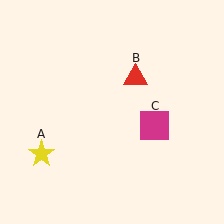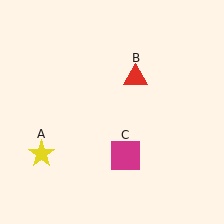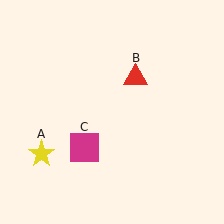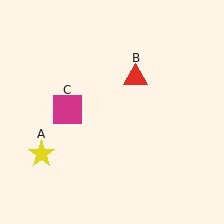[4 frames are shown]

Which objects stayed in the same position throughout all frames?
Yellow star (object A) and red triangle (object B) remained stationary.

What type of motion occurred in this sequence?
The magenta square (object C) rotated clockwise around the center of the scene.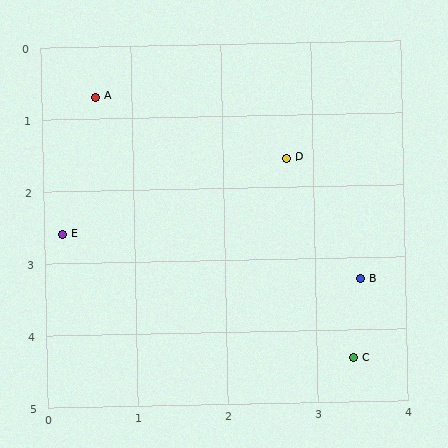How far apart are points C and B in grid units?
Points C and B are about 1.1 grid units apart.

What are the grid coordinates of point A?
Point A is at approximately (0.6, 0.7).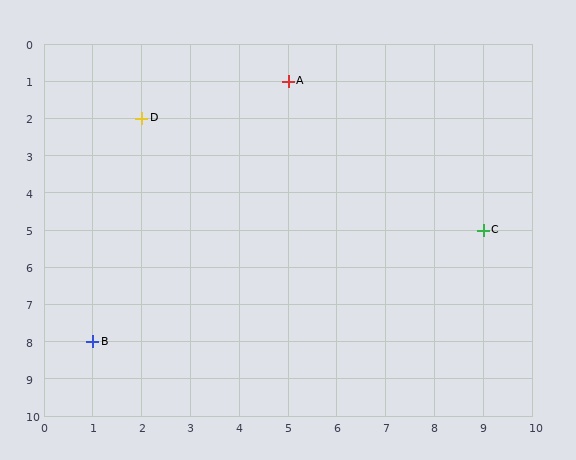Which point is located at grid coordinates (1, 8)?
Point B is at (1, 8).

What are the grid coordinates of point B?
Point B is at grid coordinates (1, 8).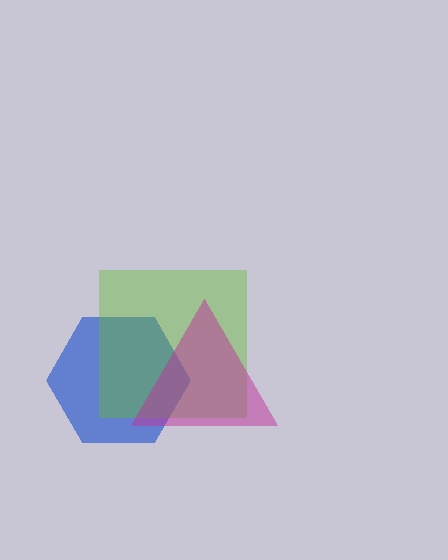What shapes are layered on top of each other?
The layered shapes are: a blue hexagon, a lime square, a magenta triangle.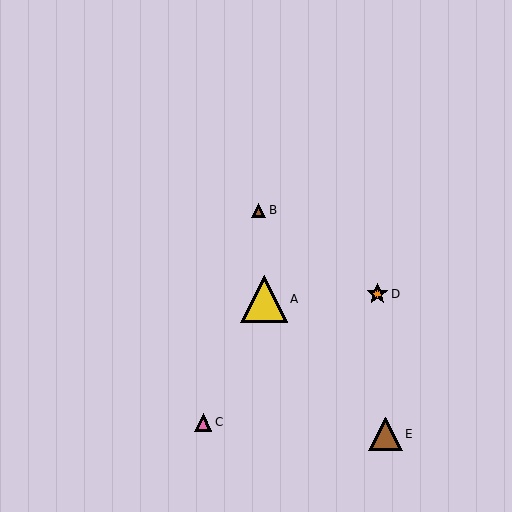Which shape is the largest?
The yellow triangle (labeled A) is the largest.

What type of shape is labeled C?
Shape C is a pink triangle.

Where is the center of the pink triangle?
The center of the pink triangle is at (203, 422).